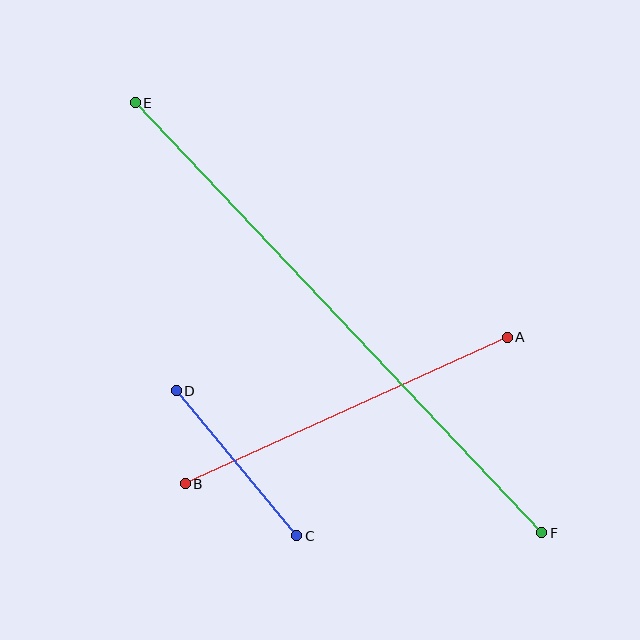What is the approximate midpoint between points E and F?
The midpoint is at approximately (338, 318) pixels.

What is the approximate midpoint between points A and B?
The midpoint is at approximately (346, 411) pixels.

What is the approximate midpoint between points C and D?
The midpoint is at approximately (236, 463) pixels.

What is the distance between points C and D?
The distance is approximately 189 pixels.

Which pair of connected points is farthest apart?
Points E and F are farthest apart.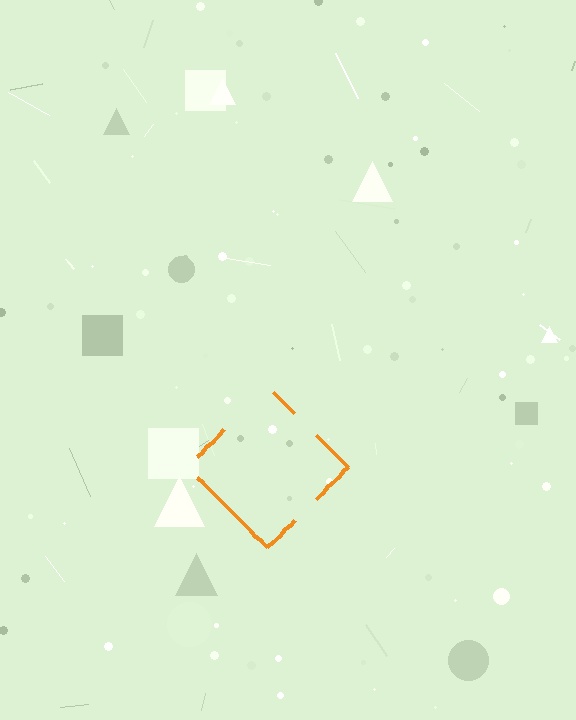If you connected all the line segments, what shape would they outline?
They would outline a diamond.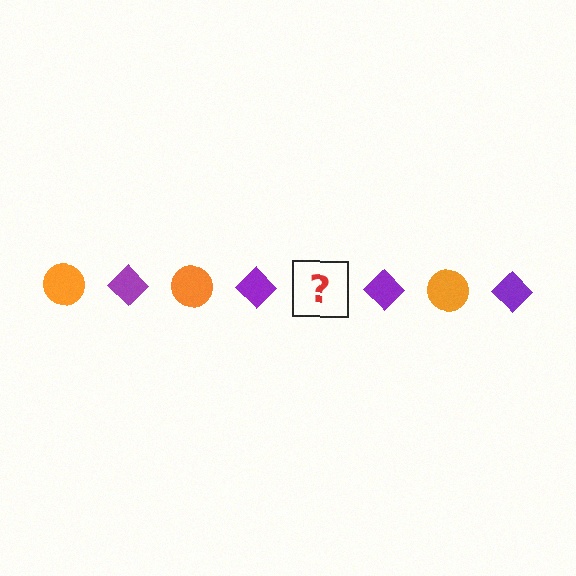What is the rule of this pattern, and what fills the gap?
The rule is that the pattern alternates between orange circle and purple diamond. The gap should be filled with an orange circle.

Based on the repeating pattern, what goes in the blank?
The blank should be an orange circle.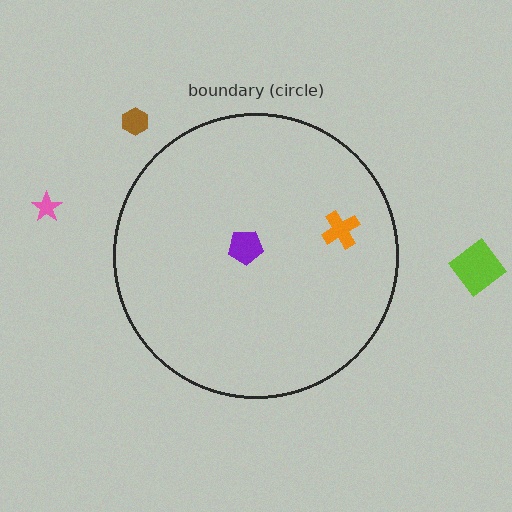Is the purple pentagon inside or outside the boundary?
Inside.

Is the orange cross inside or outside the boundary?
Inside.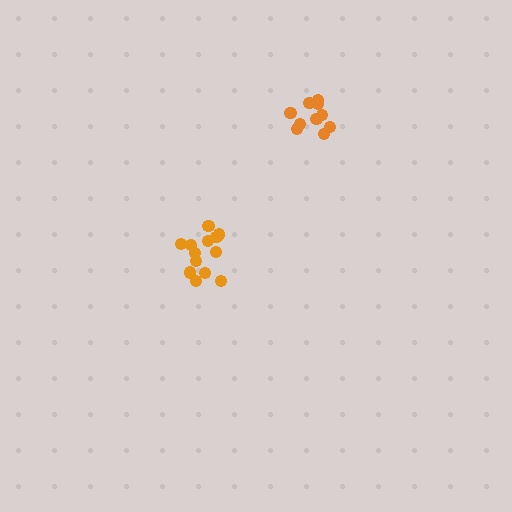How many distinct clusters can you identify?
There are 2 distinct clusters.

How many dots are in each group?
Group 1: 10 dots, Group 2: 13 dots (23 total).